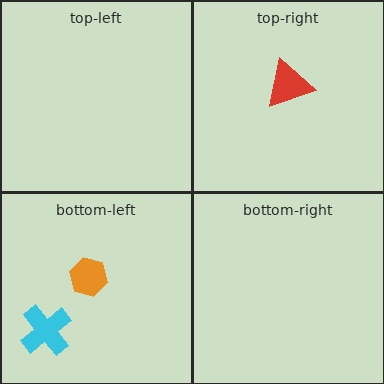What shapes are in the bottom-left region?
The orange hexagon, the cyan cross.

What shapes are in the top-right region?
The red triangle.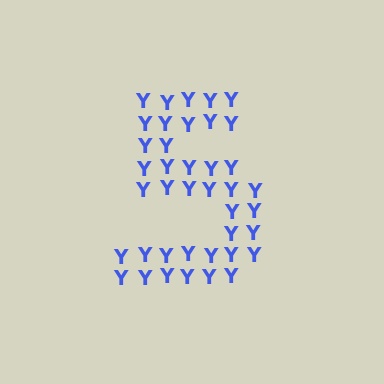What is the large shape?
The large shape is the digit 5.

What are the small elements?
The small elements are letter Y's.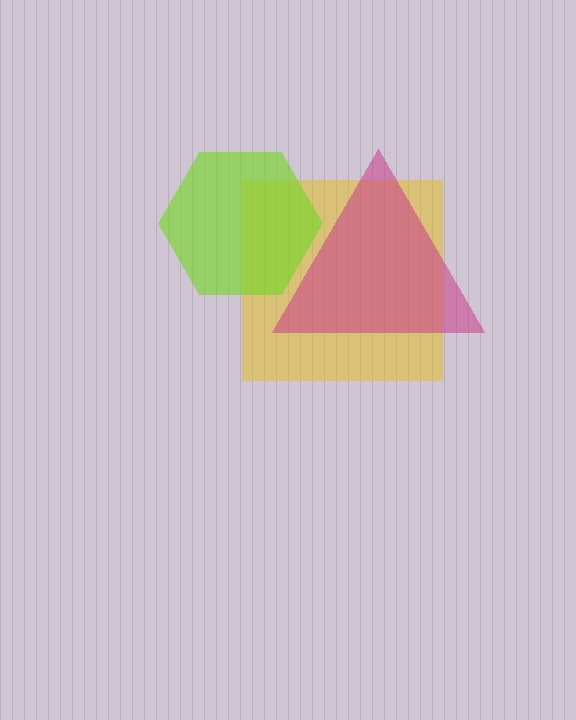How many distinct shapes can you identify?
There are 3 distinct shapes: a yellow square, a lime hexagon, a magenta triangle.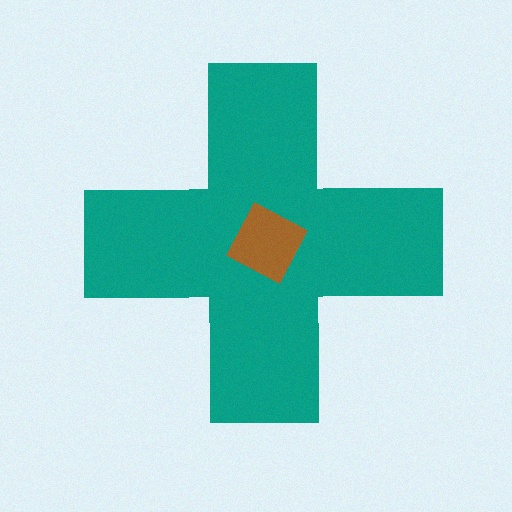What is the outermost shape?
The teal cross.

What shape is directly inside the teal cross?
The brown square.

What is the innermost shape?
The brown square.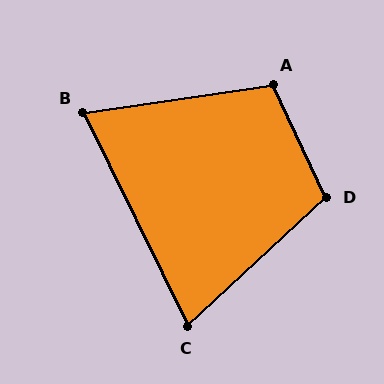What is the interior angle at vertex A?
Approximately 107 degrees (obtuse).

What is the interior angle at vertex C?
Approximately 73 degrees (acute).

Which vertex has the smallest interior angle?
B, at approximately 73 degrees.